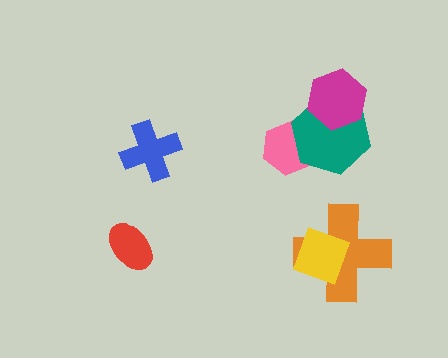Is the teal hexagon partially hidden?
Yes, it is partially covered by another shape.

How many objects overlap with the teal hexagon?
2 objects overlap with the teal hexagon.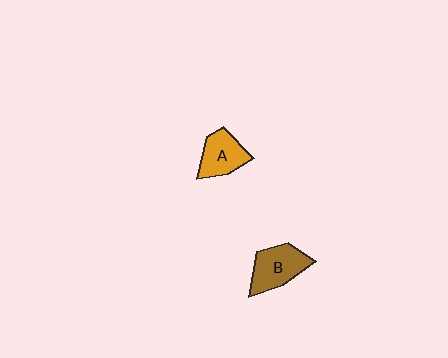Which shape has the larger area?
Shape B (brown).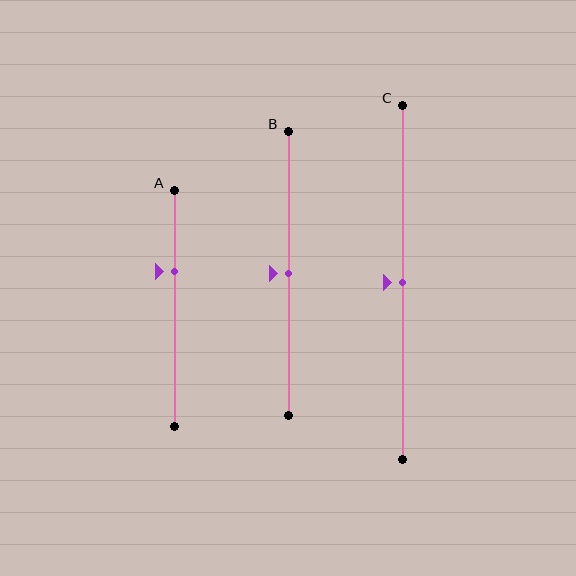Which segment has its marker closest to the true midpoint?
Segment B has its marker closest to the true midpoint.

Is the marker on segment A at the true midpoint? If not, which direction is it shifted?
No, the marker on segment A is shifted upward by about 15% of the segment length.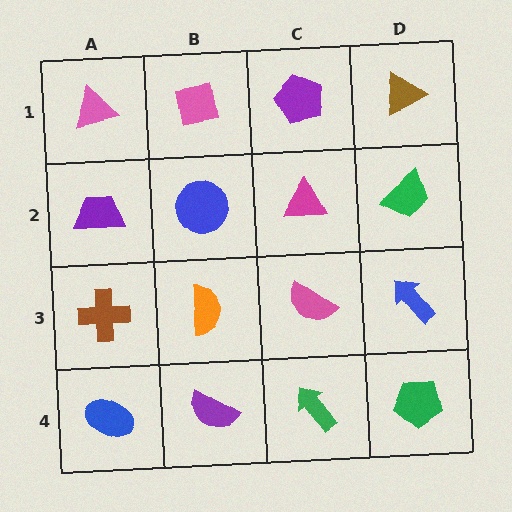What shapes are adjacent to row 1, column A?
A purple trapezoid (row 2, column A), a pink square (row 1, column B).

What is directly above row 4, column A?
A brown cross.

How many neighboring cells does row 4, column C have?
3.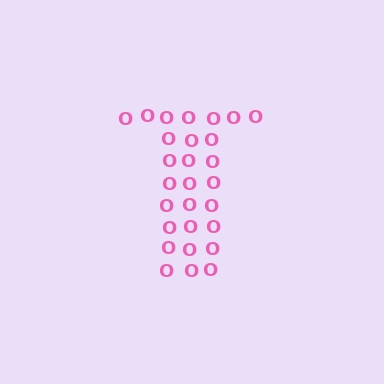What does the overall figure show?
The overall figure shows the letter T.